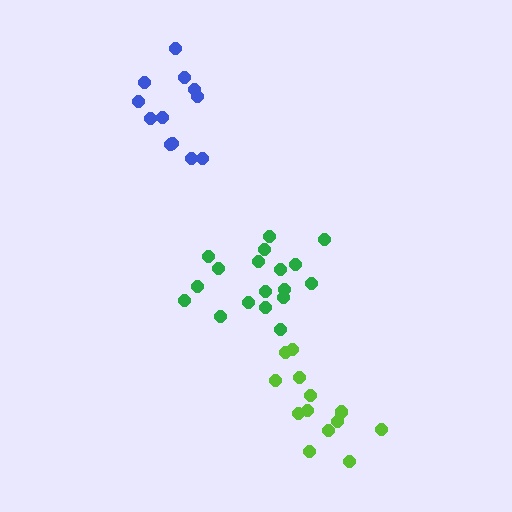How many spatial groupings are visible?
There are 3 spatial groupings.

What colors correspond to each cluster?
The clusters are colored: green, blue, lime.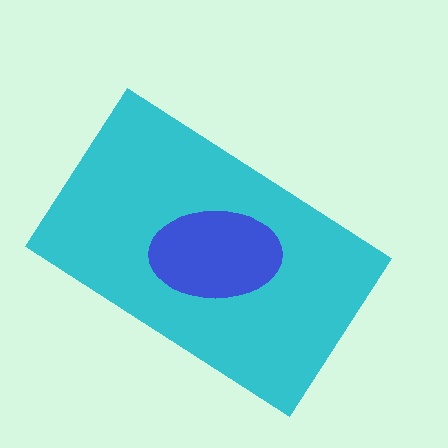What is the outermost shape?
The cyan rectangle.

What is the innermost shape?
The blue ellipse.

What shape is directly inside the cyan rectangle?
The blue ellipse.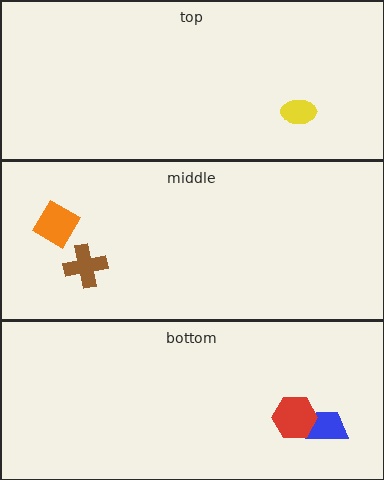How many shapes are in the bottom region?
2.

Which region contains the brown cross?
The middle region.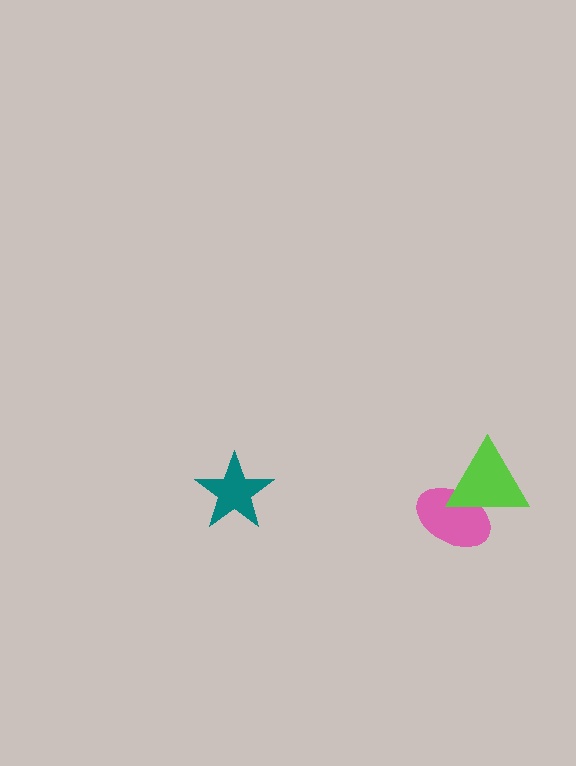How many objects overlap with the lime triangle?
1 object overlaps with the lime triangle.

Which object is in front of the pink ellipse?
The lime triangle is in front of the pink ellipse.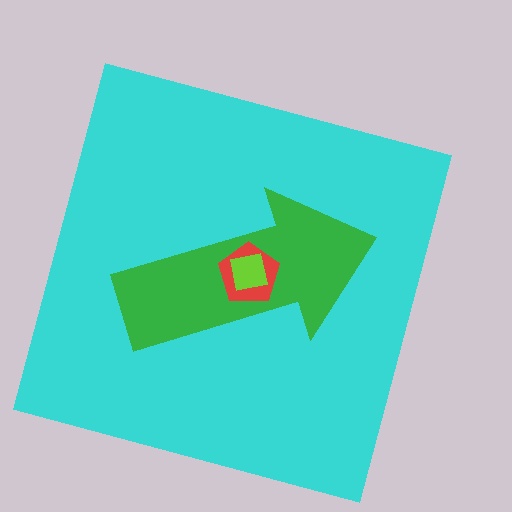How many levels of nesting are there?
4.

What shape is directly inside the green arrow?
The red pentagon.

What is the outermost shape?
The cyan square.